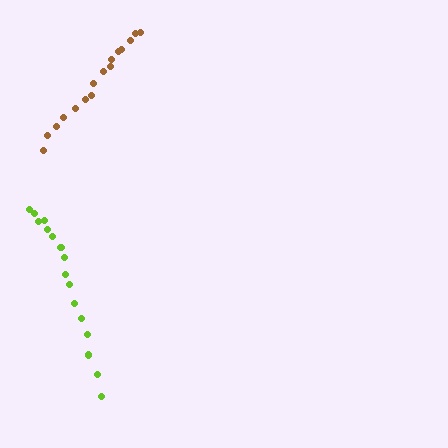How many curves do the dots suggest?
There are 2 distinct paths.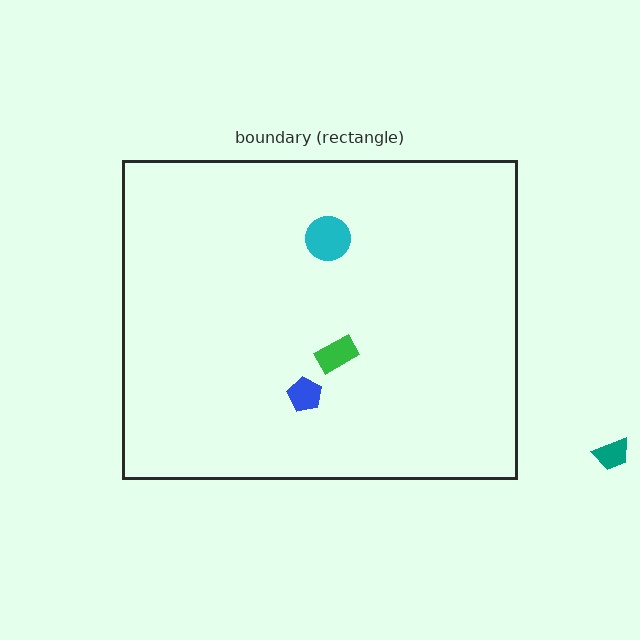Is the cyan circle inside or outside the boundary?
Inside.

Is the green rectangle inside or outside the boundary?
Inside.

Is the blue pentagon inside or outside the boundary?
Inside.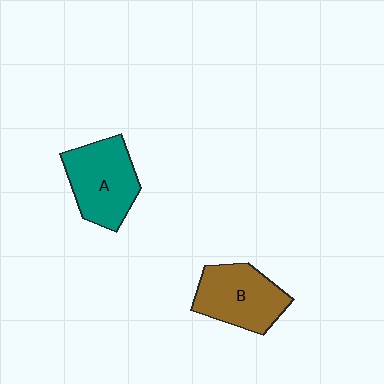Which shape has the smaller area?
Shape B (brown).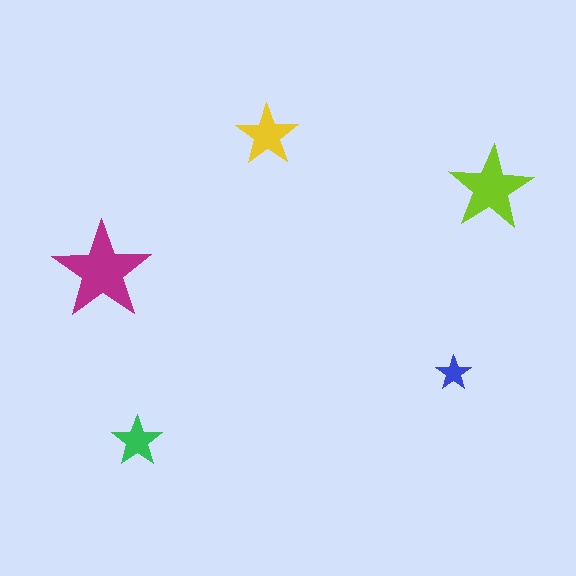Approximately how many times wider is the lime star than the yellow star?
About 1.5 times wider.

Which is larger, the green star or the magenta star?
The magenta one.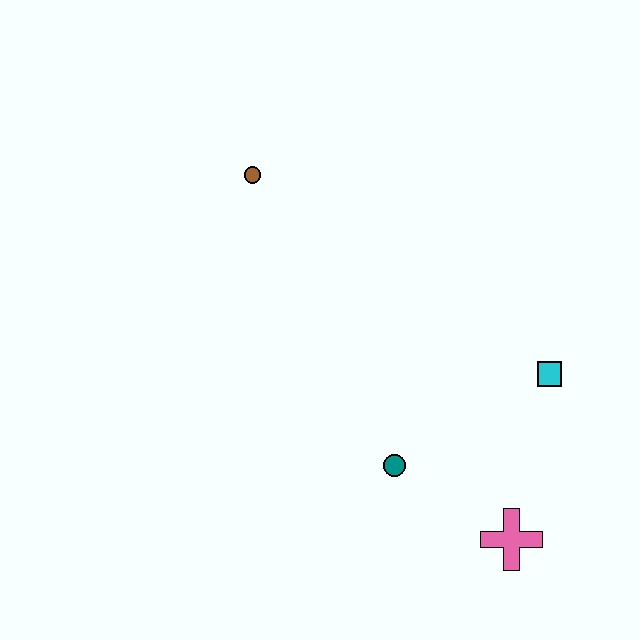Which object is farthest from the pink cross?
The brown circle is farthest from the pink cross.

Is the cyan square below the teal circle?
No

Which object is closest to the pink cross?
The teal circle is closest to the pink cross.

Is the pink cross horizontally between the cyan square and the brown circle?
Yes